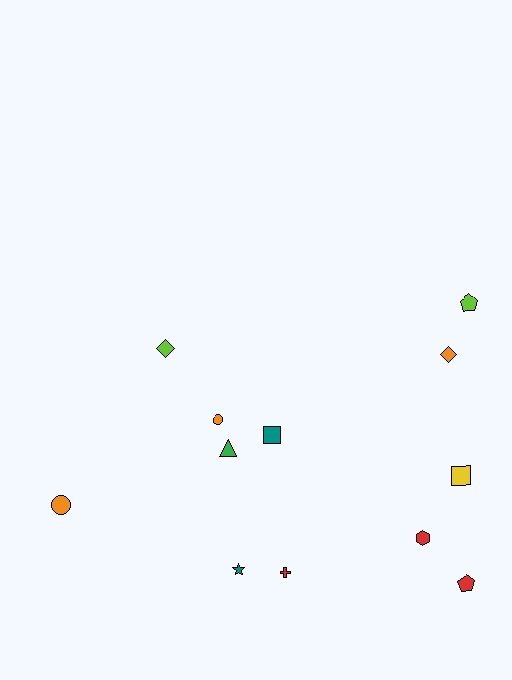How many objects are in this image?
There are 12 objects.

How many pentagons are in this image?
There are 2 pentagons.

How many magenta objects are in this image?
There are no magenta objects.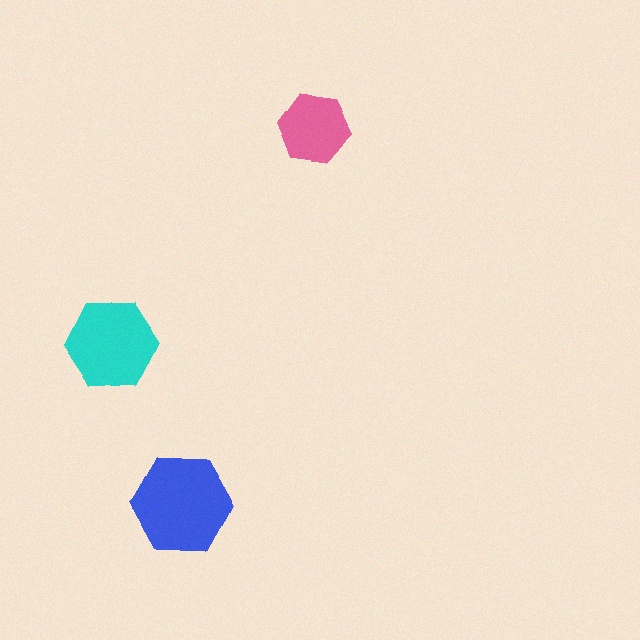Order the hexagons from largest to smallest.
the blue one, the cyan one, the pink one.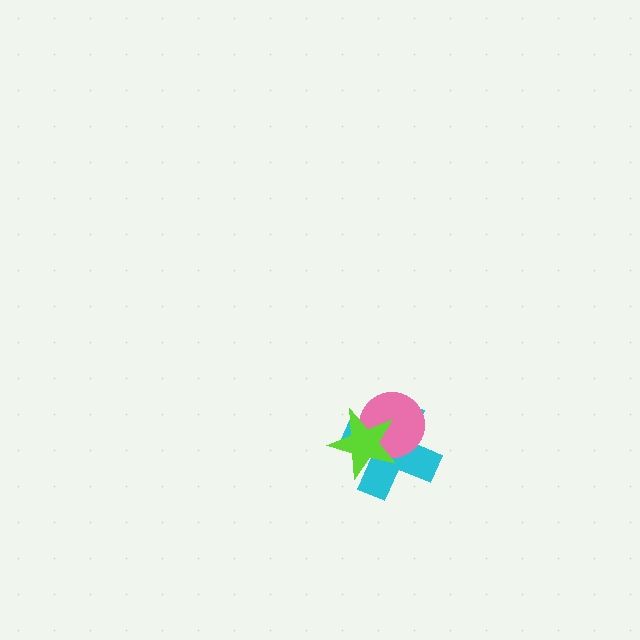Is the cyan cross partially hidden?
Yes, it is partially covered by another shape.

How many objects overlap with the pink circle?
2 objects overlap with the pink circle.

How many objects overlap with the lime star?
2 objects overlap with the lime star.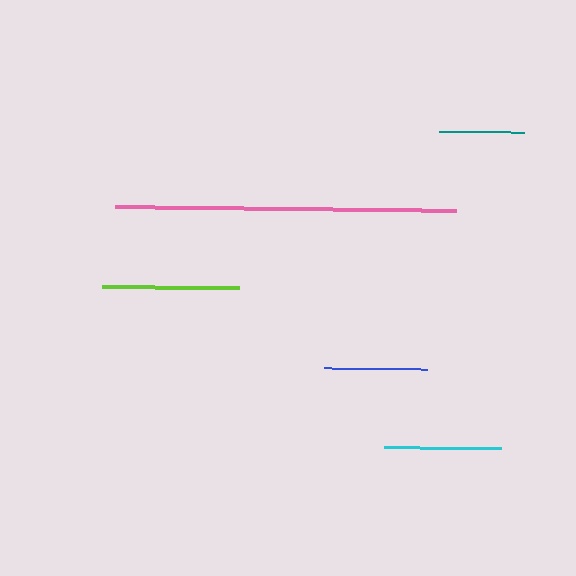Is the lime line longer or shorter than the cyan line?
The lime line is longer than the cyan line.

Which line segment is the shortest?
The teal line is the shortest at approximately 85 pixels.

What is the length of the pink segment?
The pink segment is approximately 342 pixels long.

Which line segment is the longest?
The pink line is the longest at approximately 342 pixels.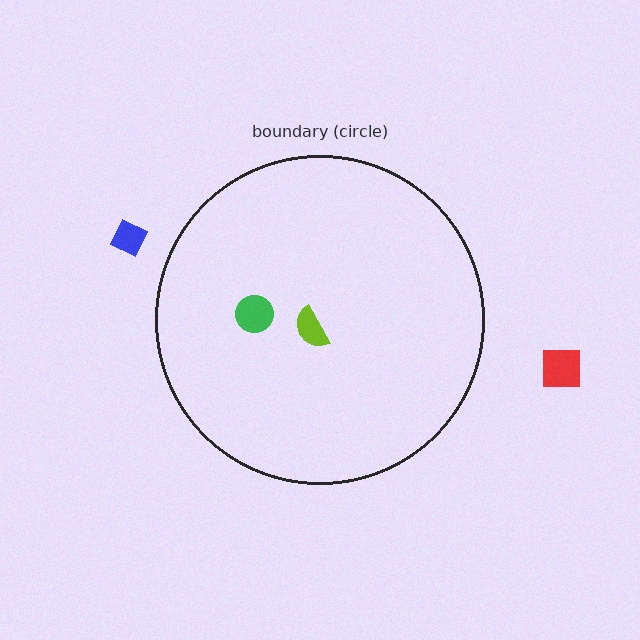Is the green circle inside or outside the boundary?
Inside.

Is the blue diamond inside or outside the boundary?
Outside.